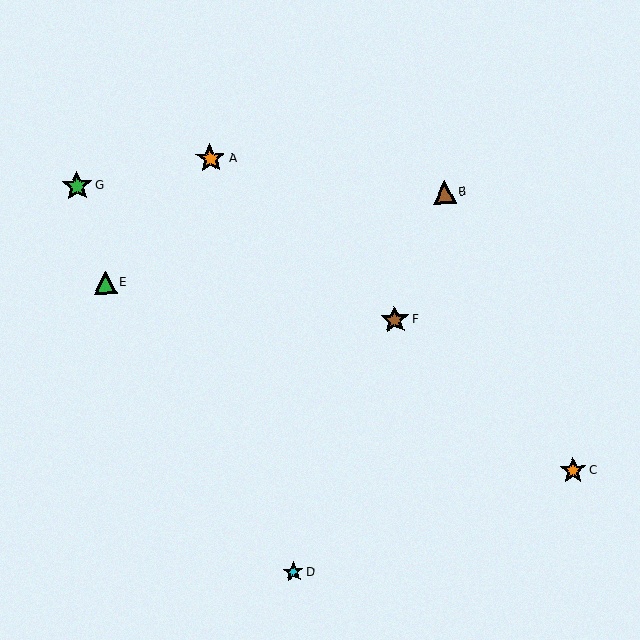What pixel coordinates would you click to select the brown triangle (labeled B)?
Click at (445, 192) to select the brown triangle B.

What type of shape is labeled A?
Shape A is an orange star.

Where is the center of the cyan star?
The center of the cyan star is at (293, 572).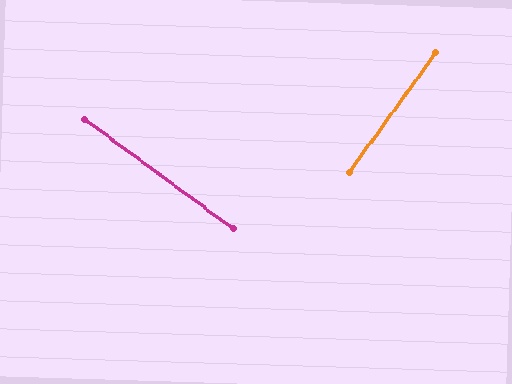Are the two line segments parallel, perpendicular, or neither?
Perpendicular — they meet at approximately 90°.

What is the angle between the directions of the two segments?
Approximately 90 degrees.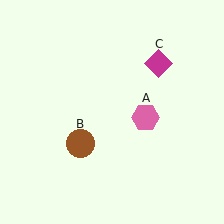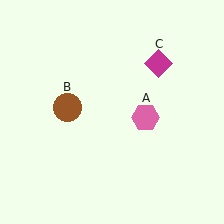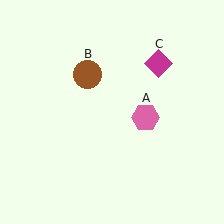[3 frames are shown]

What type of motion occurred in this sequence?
The brown circle (object B) rotated clockwise around the center of the scene.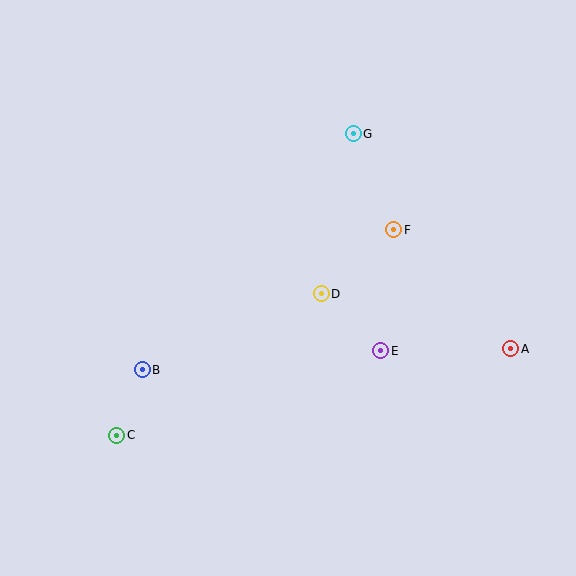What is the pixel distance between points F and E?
The distance between F and E is 122 pixels.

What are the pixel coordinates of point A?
Point A is at (511, 349).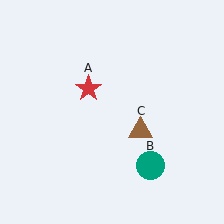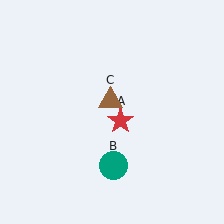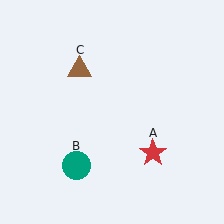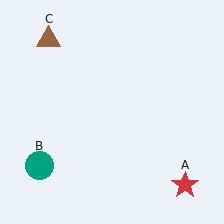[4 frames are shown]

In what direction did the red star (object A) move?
The red star (object A) moved down and to the right.